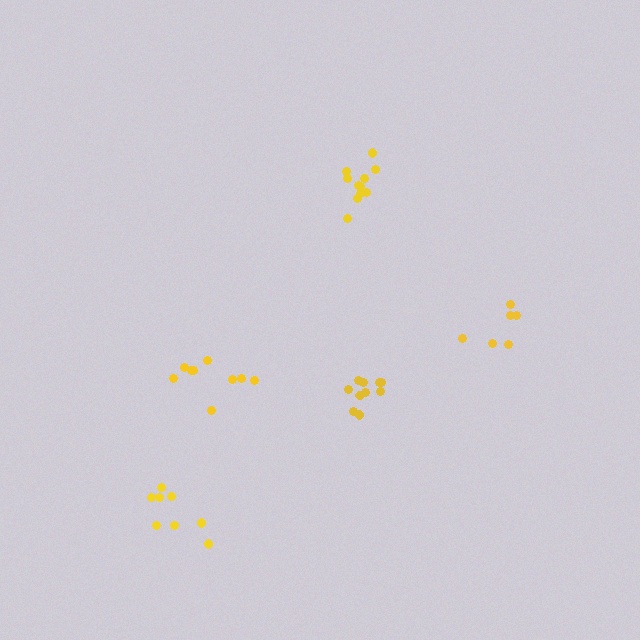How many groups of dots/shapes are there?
There are 5 groups.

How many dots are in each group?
Group 1: 9 dots, Group 2: 6 dots, Group 3: 11 dots, Group 4: 8 dots, Group 5: 10 dots (44 total).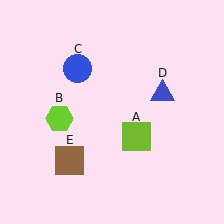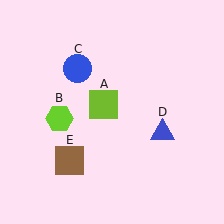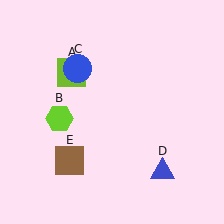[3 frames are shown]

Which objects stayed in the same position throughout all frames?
Lime hexagon (object B) and blue circle (object C) and brown square (object E) remained stationary.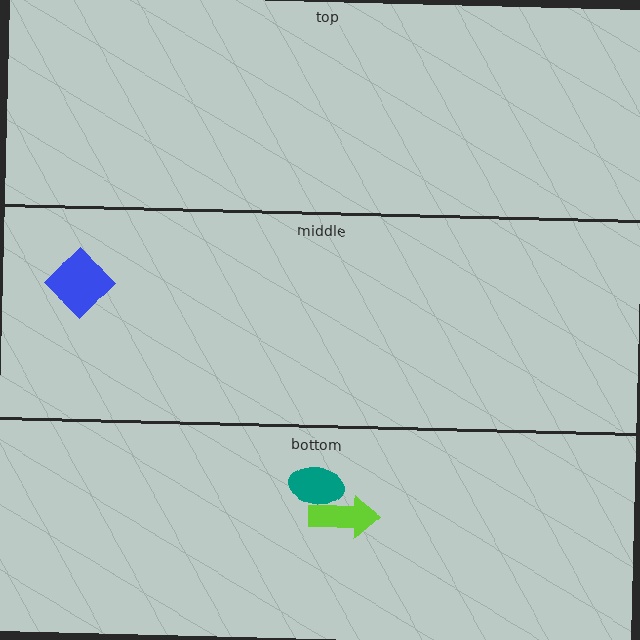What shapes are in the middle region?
The blue diamond.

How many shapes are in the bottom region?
2.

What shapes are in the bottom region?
The lime arrow, the teal ellipse.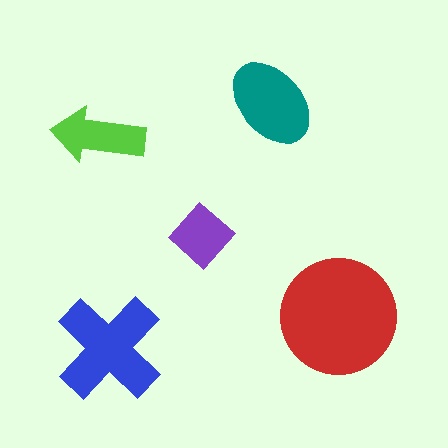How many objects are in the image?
There are 5 objects in the image.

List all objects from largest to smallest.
The red circle, the blue cross, the teal ellipse, the lime arrow, the purple diamond.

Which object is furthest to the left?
The lime arrow is leftmost.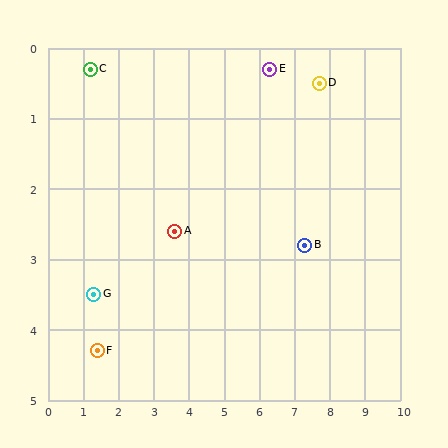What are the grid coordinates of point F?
Point F is at approximately (1.4, 4.3).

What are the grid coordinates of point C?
Point C is at approximately (1.2, 0.3).